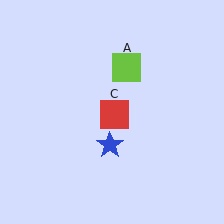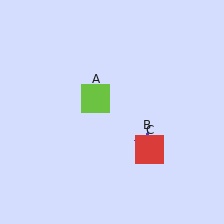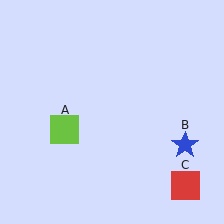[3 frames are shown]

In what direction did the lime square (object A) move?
The lime square (object A) moved down and to the left.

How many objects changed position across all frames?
3 objects changed position: lime square (object A), blue star (object B), red square (object C).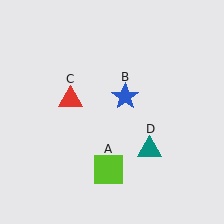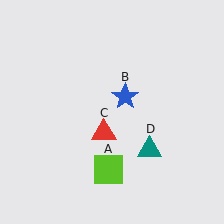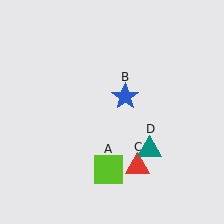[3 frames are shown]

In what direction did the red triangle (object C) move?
The red triangle (object C) moved down and to the right.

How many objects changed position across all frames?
1 object changed position: red triangle (object C).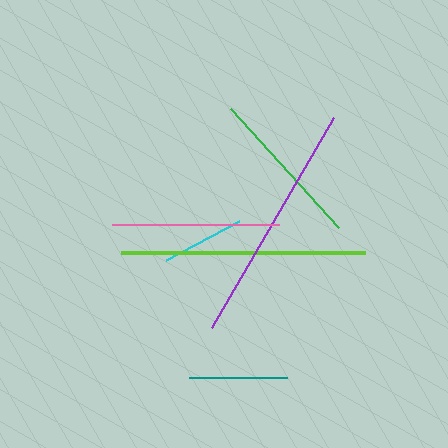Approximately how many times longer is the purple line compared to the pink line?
The purple line is approximately 1.5 times the length of the pink line.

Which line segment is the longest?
The lime line is the longest at approximately 244 pixels.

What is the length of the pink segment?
The pink segment is approximately 167 pixels long.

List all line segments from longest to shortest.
From longest to shortest: lime, purple, pink, green, teal, cyan.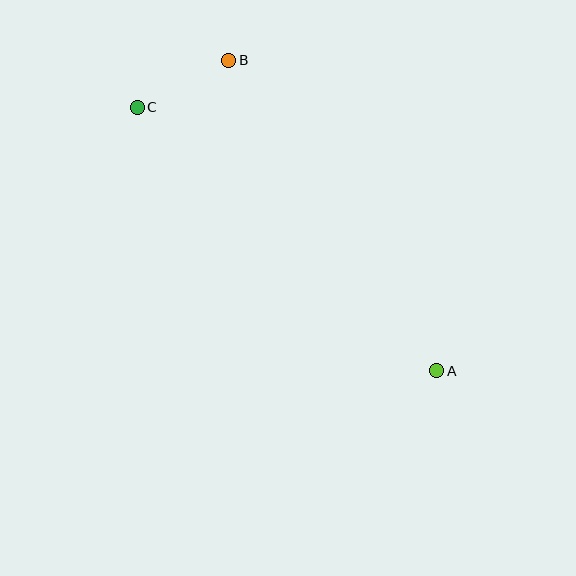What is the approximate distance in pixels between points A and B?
The distance between A and B is approximately 374 pixels.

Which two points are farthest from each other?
Points A and C are farthest from each other.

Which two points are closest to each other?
Points B and C are closest to each other.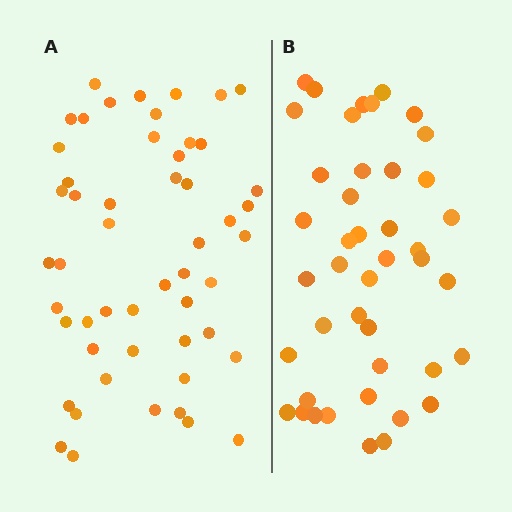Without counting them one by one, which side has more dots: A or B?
Region A (the left region) has more dots.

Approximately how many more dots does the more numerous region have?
Region A has roughly 8 or so more dots than region B.